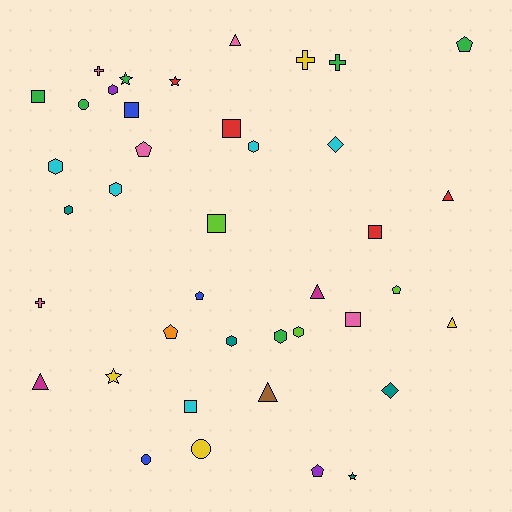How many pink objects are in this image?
There are 5 pink objects.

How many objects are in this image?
There are 40 objects.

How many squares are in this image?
There are 7 squares.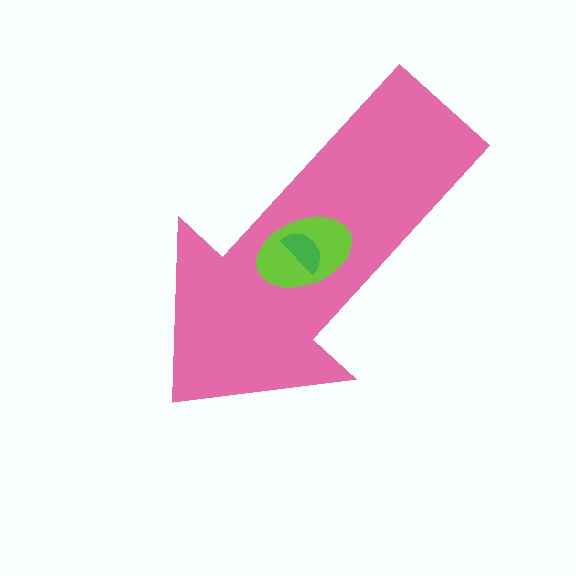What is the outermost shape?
The pink arrow.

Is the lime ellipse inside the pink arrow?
Yes.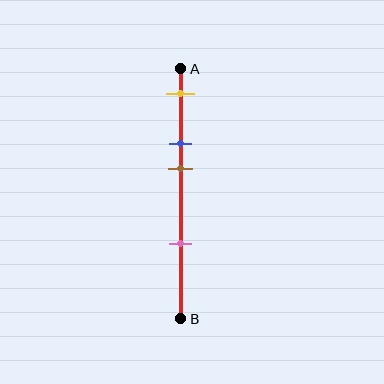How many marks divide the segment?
There are 4 marks dividing the segment.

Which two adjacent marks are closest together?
The blue and brown marks are the closest adjacent pair.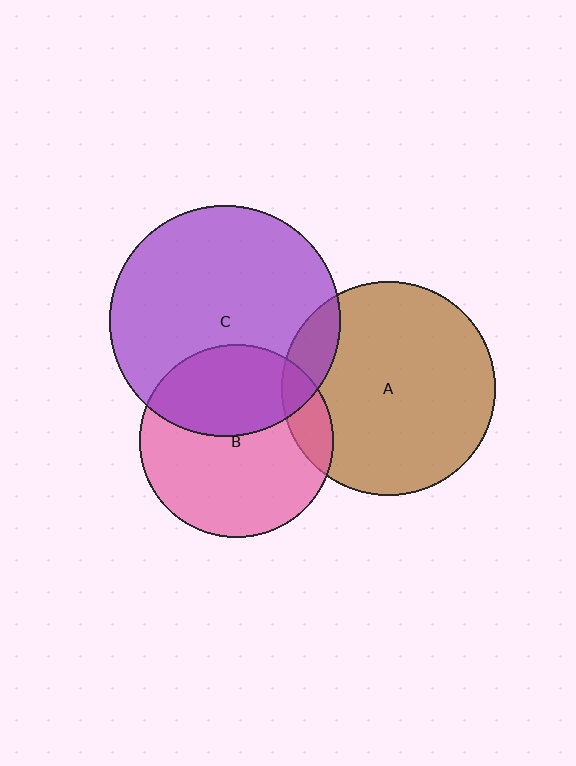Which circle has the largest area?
Circle C (purple).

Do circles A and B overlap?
Yes.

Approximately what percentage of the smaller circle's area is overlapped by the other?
Approximately 15%.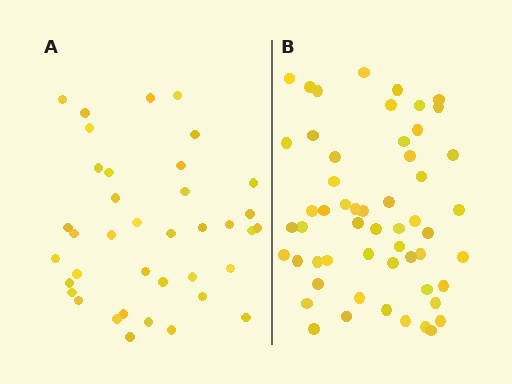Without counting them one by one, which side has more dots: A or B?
Region B (the right region) has more dots.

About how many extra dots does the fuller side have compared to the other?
Region B has approximately 15 more dots than region A.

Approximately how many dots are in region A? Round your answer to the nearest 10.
About 40 dots. (The exact count is 38, which rounds to 40.)